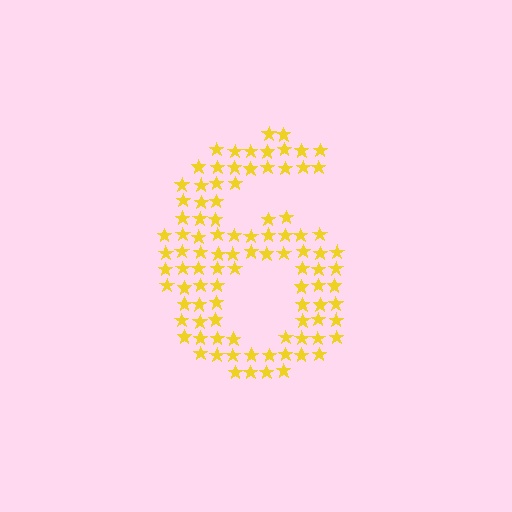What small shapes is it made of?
It is made of small stars.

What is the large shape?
The large shape is the digit 6.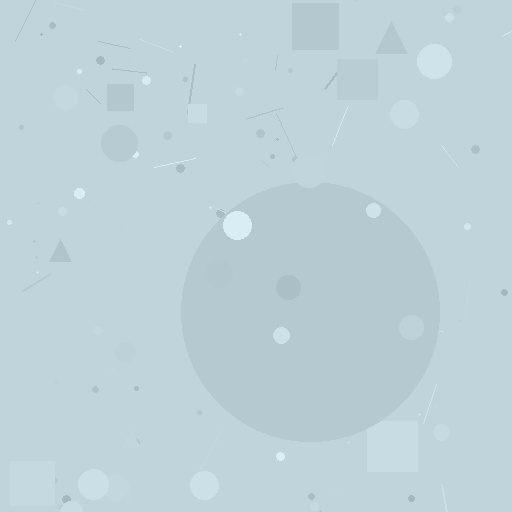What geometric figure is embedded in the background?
A circle is embedded in the background.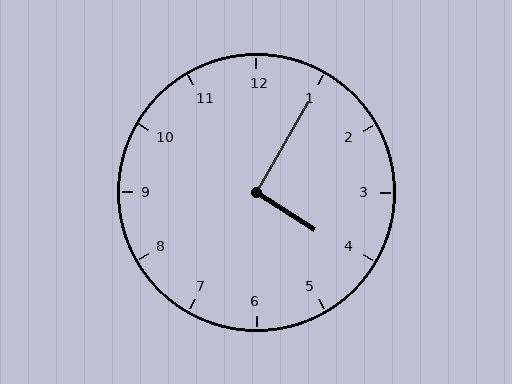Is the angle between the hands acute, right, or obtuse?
It is right.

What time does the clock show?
4:05.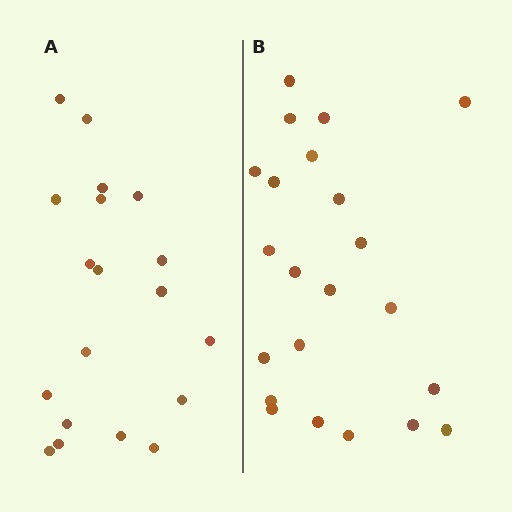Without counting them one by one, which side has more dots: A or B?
Region B (the right region) has more dots.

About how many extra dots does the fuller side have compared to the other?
Region B has just a few more — roughly 2 or 3 more dots than region A.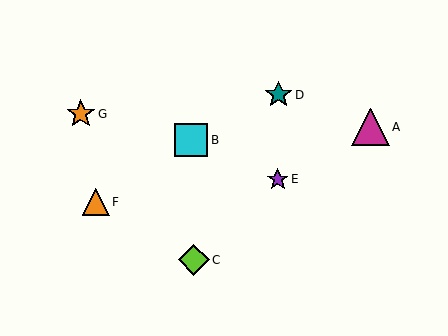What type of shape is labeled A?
Shape A is a magenta triangle.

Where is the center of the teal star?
The center of the teal star is at (279, 95).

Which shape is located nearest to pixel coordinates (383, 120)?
The magenta triangle (labeled A) at (371, 127) is nearest to that location.